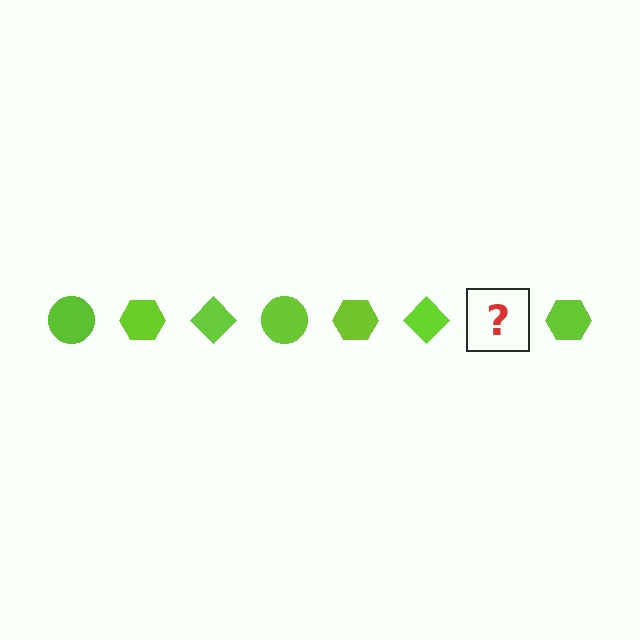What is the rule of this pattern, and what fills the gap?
The rule is that the pattern cycles through circle, hexagon, diamond shapes in lime. The gap should be filled with a lime circle.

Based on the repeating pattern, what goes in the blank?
The blank should be a lime circle.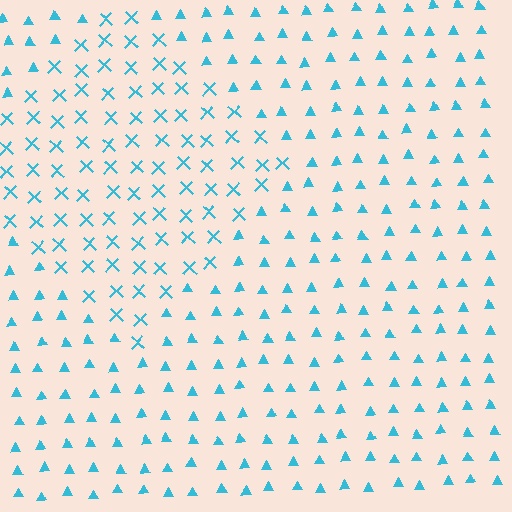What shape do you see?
I see a diamond.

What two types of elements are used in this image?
The image uses X marks inside the diamond region and triangles outside it.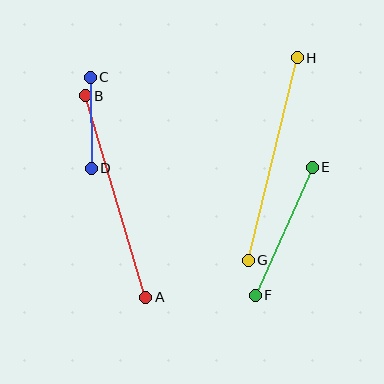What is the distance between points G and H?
The distance is approximately 208 pixels.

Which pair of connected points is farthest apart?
Points A and B are farthest apart.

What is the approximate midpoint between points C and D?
The midpoint is at approximately (91, 123) pixels.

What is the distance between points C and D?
The distance is approximately 91 pixels.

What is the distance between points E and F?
The distance is approximately 140 pixels.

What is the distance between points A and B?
The distance is approximately 210 pixels.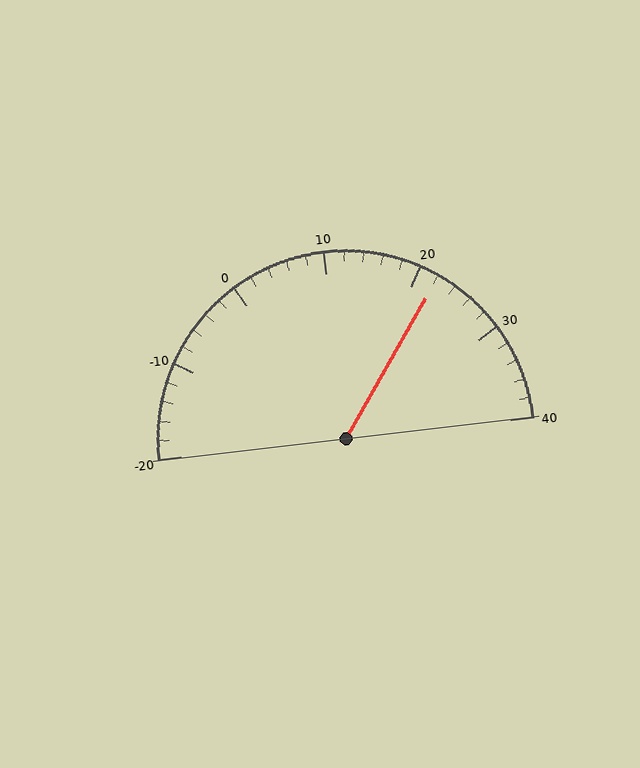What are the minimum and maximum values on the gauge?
The gauge ranges from -20 to 40.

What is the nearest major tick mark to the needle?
The nearest major tick mark is 20.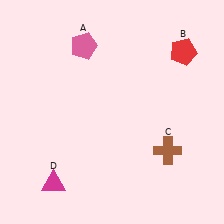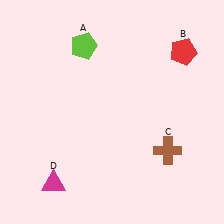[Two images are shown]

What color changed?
The pentagon (A) changed from pink in Image 1 to lime in Image 2.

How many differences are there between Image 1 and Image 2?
There is 1 difference between the two images.